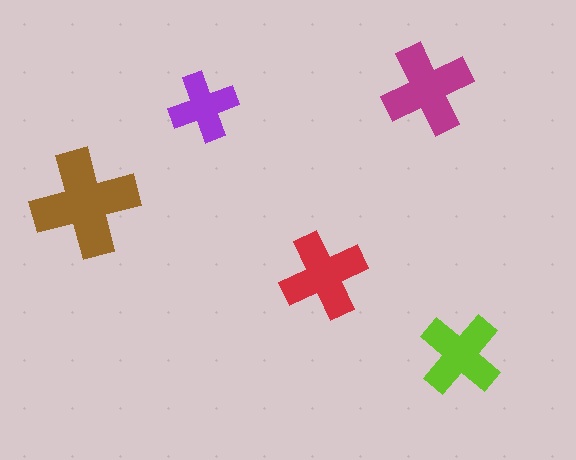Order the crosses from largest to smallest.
the brown one, the magenta one, the red one, the lime one, the purple one.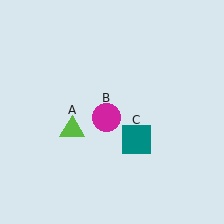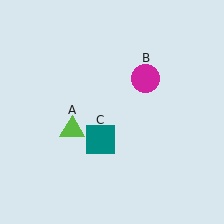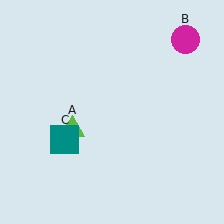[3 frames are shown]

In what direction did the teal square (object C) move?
The teal square (object C) moved left.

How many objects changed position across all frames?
2 objects changed position: magenta circle (object B), teal square (object C).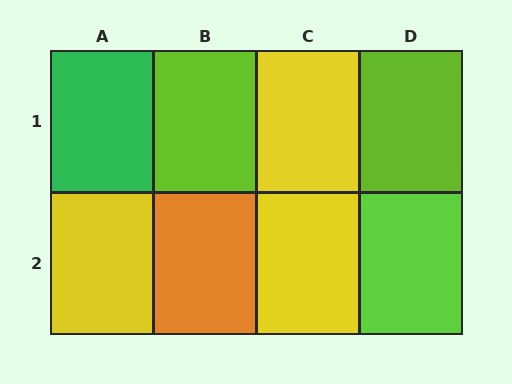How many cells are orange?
1 cell is orange.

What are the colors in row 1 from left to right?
Green, lime, yellow, lime.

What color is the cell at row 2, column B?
Orange.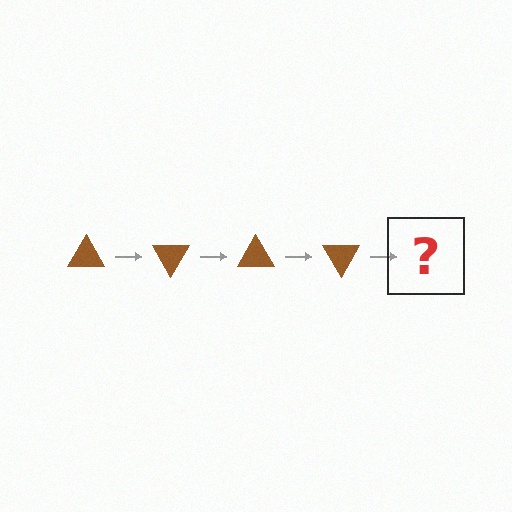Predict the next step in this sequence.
The next step is a brown triangle rotated 240 degrees.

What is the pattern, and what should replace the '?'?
The pattern is that the triangle rotates 60 degrees each step. The '?' should be a brown triangle rotated 240 degrees.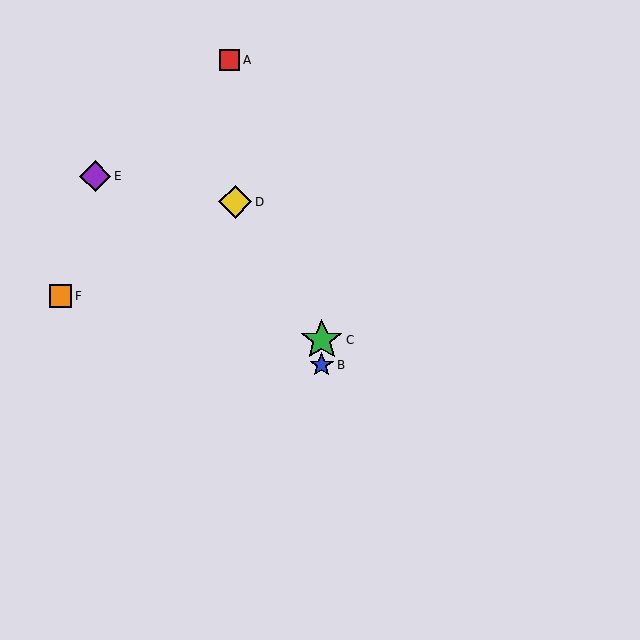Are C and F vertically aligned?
No, C is at x≈322 and F is at x≈60.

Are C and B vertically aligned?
Yes, both are at x≈322.